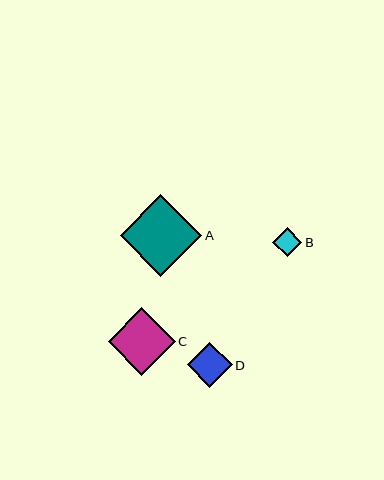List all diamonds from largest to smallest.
From largest to smallest: A, C, D, B.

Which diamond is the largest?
Diamond A is the largest with a size of approximately 81 pixels.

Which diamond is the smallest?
Diamond B is the smallest with a size of approximately 29 pixels.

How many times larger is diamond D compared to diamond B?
Diamond D is approximately 1.6 times the size of diamond B.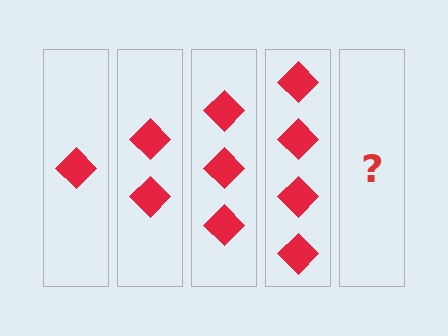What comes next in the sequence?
The next element should be 5 diamonds.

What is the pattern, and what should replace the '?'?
The pattern is that each step adds one more diamond. The '?' should be 5 diamonds.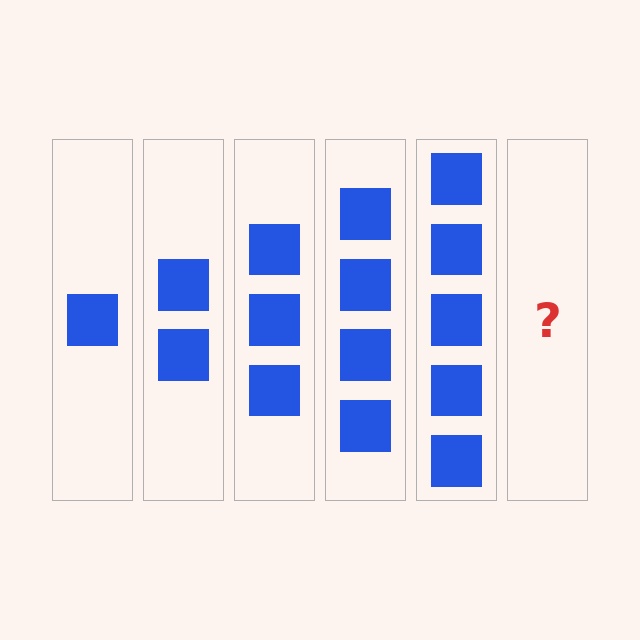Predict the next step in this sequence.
The next step is 6 squares.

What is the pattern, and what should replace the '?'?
The pattern is that each step adds one more square. The '?' should be 6 squares.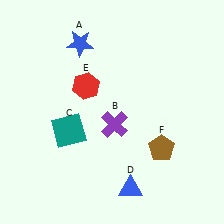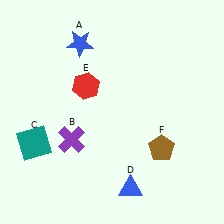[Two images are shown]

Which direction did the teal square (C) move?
The teal square (C) moved left.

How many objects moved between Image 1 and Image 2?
2 objects moved between the two images.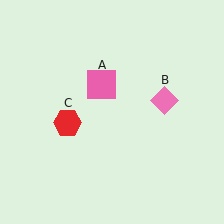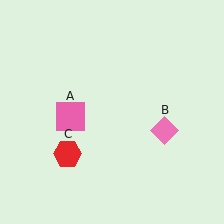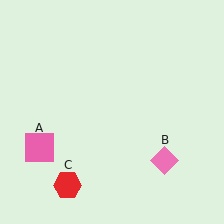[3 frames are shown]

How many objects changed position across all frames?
3 objects changed position: pink square (object A), pink diamond (object B), red hexagon (object C).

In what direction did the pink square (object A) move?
The pink square (object A) moved down and to the left.